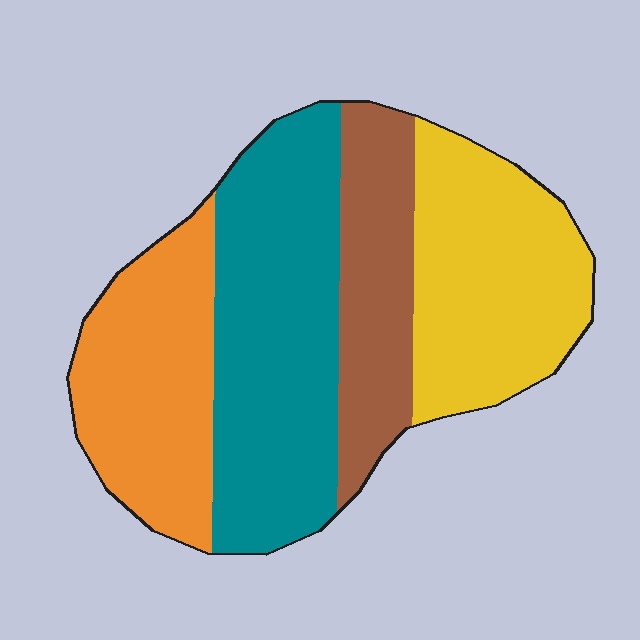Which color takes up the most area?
Teal, at roughly 35%.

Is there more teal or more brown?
Teal.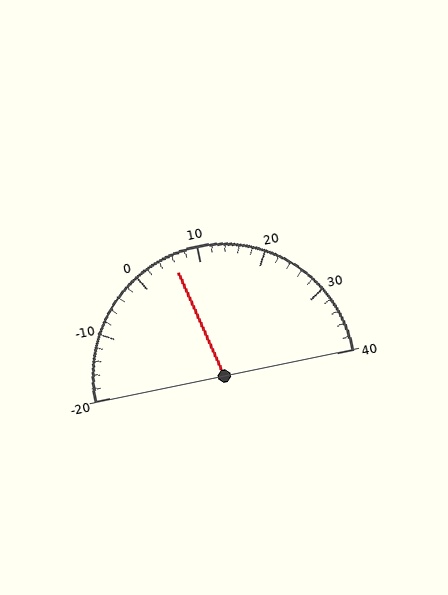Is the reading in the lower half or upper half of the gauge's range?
The reading is in the lower half of the range (-20 to 40).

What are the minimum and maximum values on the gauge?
The gauge ranges from -20 to 40.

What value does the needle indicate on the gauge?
The needle indicates approximately 6.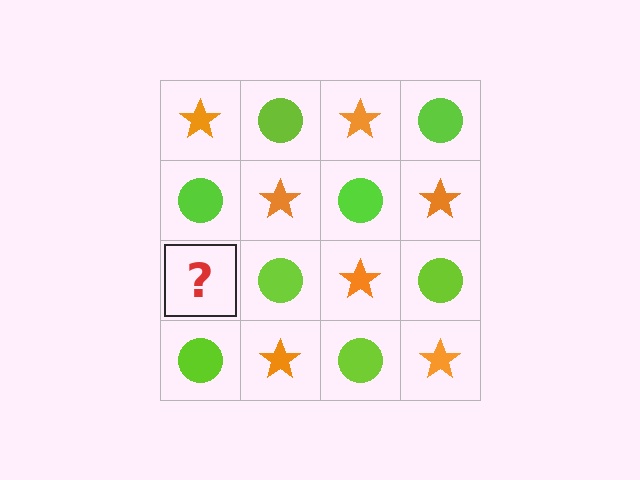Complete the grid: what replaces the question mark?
The question mark should be replaced with an orange star.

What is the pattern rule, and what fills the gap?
The rule is that it alternates orange star and lime circle in a checkerboard pattern. The gap should be filled with an orange star.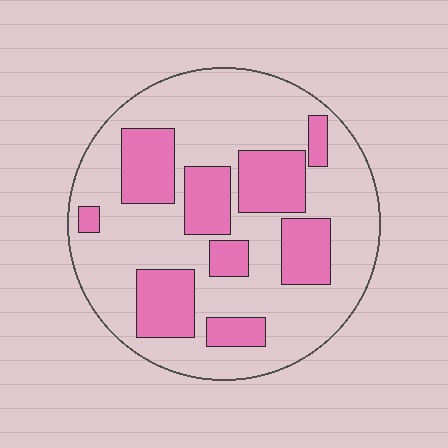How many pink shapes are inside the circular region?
9.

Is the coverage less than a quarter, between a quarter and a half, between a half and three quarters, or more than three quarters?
Between a quarter and a half.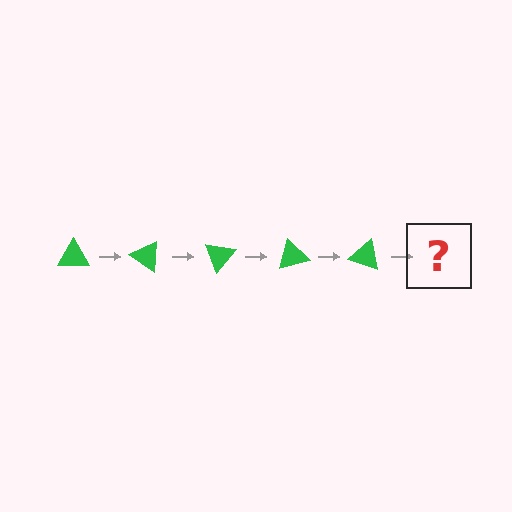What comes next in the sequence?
The next element should be a green triangle rotated 175 degrees.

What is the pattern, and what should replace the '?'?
The pattern is that the triangle rotates 35 degrees each step. The '?' should be a green triangle rotated 175 degrees.